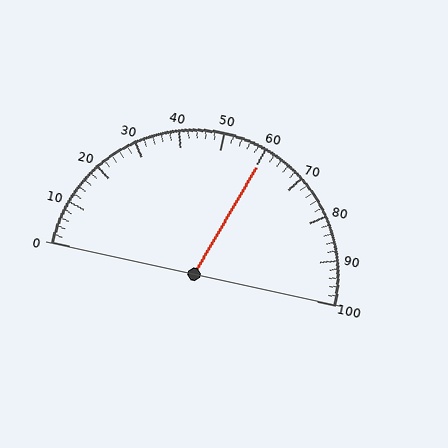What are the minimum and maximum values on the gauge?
The gauge ranges from 0 to 100.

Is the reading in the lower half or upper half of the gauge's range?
The reading is in the upper half of the range (0 to 100).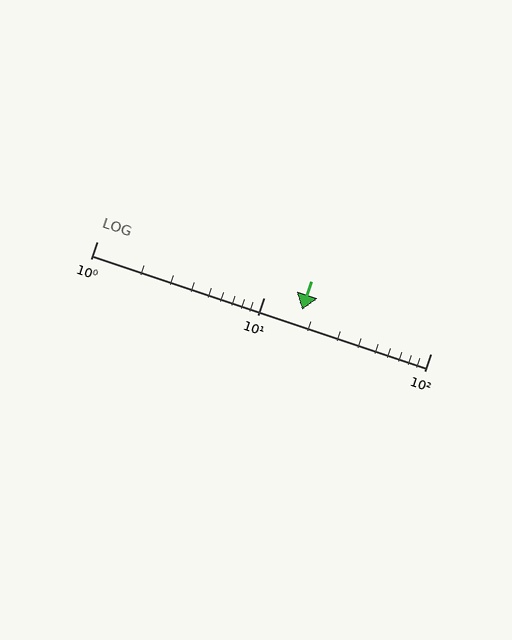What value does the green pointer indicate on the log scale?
The pointer indicates approximately 17.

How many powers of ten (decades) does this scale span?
The scale spans 2 decades, from 1 to 100.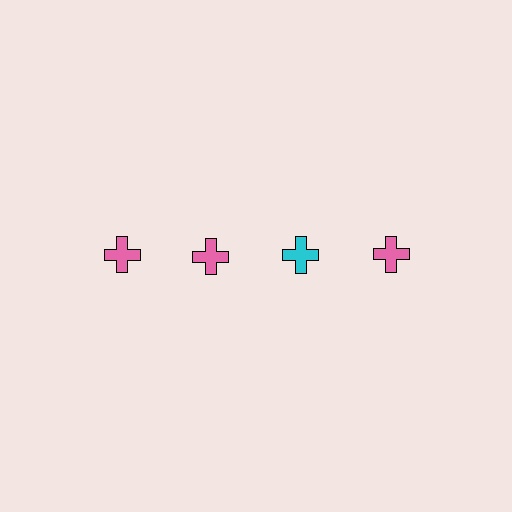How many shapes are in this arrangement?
There are 4 shapes arranged in a grid pattern.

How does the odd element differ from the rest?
It has a different color: cyan instead of pink.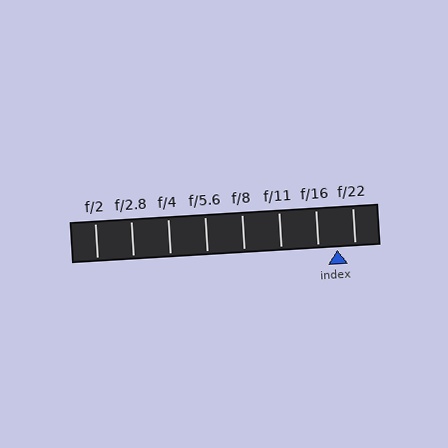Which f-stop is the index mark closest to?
The index mark is closest to f/22.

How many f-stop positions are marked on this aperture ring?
There are 8 f-stop positions marked.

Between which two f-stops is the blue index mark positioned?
The index mark is between f/16 and f/22.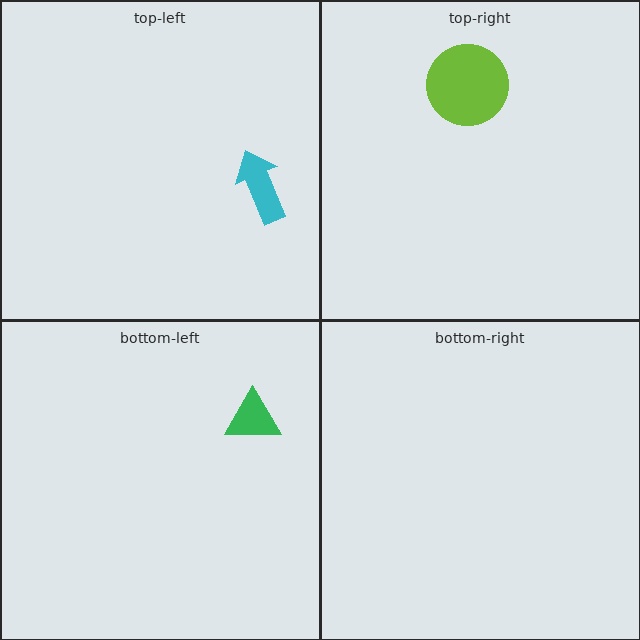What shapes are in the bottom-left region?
The green triangle.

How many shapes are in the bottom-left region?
1.